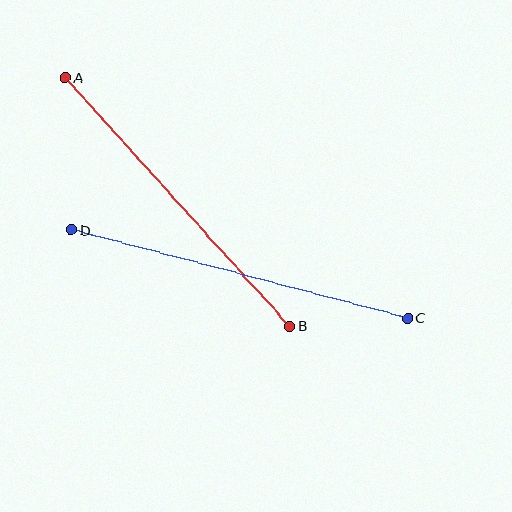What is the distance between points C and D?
The distance is approximately 348 pixels.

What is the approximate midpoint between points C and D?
The midpoint is at approximately (240, 274) pixels.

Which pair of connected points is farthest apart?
Points C and D are farthest apart.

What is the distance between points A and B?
The distance is approximately 335 pixels.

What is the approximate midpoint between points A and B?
The midpoint is at approximately (178, 202) pixels.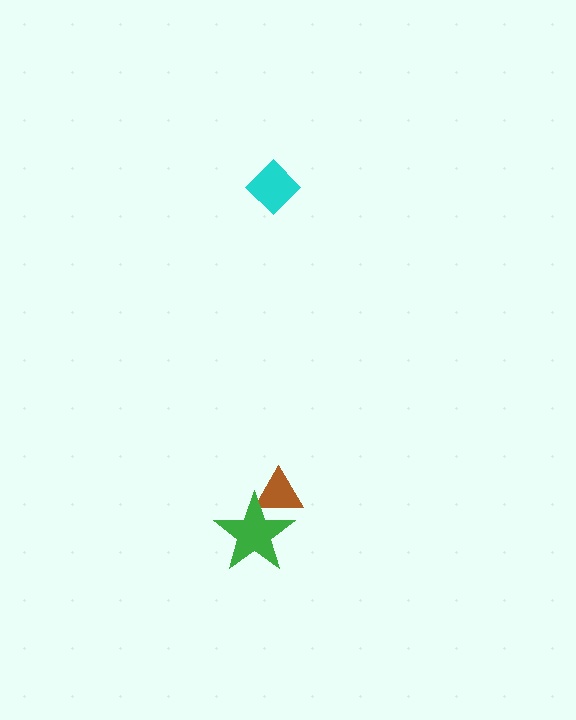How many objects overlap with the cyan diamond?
0 objects overlap with the cyan diamond.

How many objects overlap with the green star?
1 object overlaps with the green star.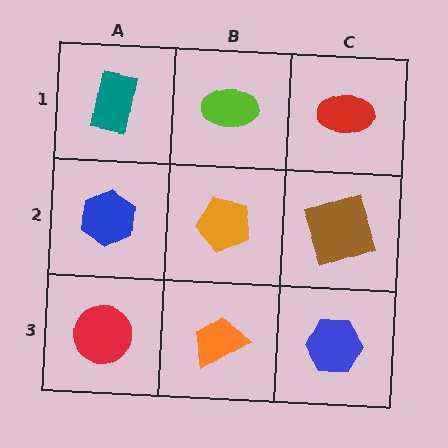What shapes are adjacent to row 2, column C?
A red ellipse (row 1, column C), a blue hexagon (row 3, column C), an orange pentagon (row 2, column B).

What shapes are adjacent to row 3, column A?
A blue hexagon (row 2, column A), an orange trapezoid (row 3, column B).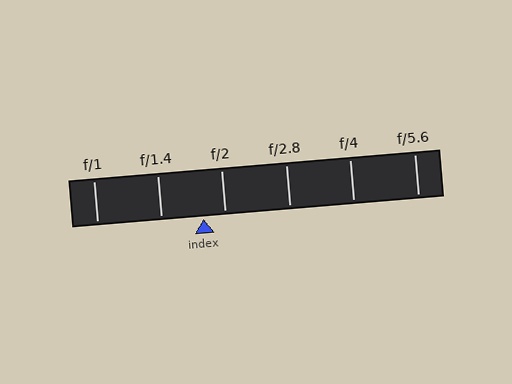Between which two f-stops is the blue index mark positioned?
The index mark is between f/1.4 and f/2.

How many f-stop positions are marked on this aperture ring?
There are 6 f-stop positions marked.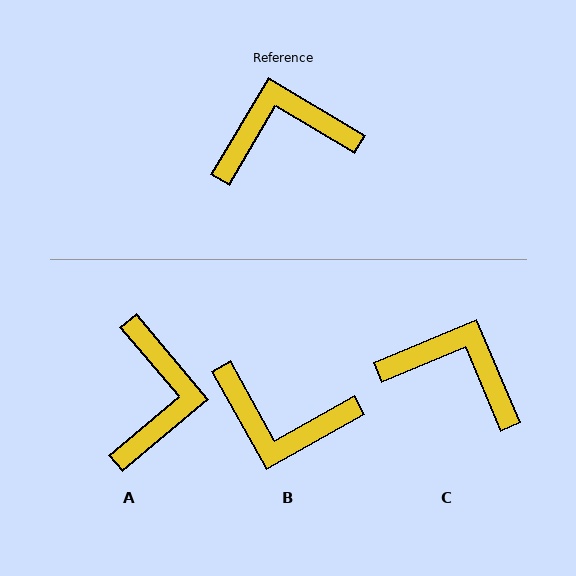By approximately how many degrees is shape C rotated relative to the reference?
Approximately 36 degrees clockwise.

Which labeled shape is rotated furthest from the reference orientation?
B, about 150 degrees away.